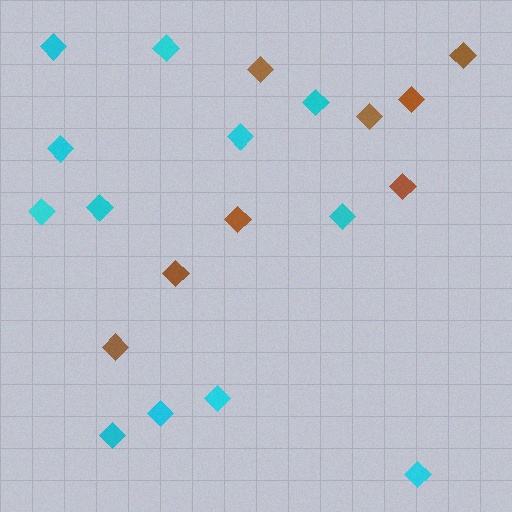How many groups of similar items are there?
There are 2 groups: one group of cyan diamonds (12) and one group of brown diamonds (8).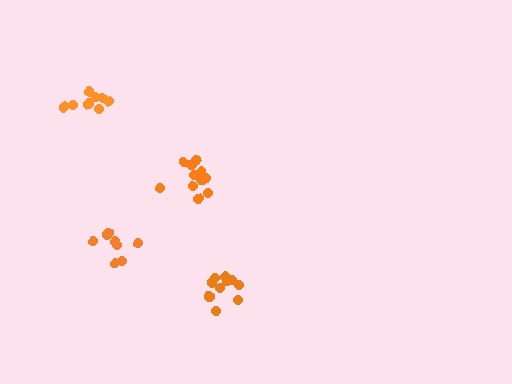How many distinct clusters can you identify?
There are 4 distinct clusters.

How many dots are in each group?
Group 1: 11 dots, Group 2: 10 dots, Group 3: 8 dots, Group 4: 8 dots (37 total).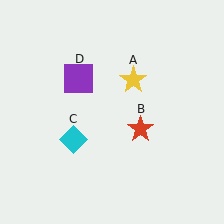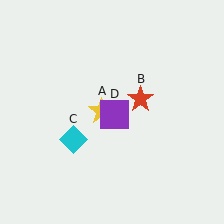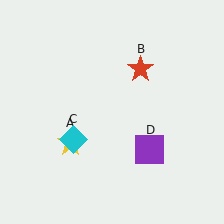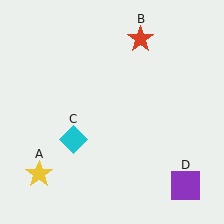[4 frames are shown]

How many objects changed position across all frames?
3 objects changed position: yellow star (object A), red star (object B), purple square (object D).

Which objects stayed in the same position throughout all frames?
Cyan diamond (object C) remained stationary.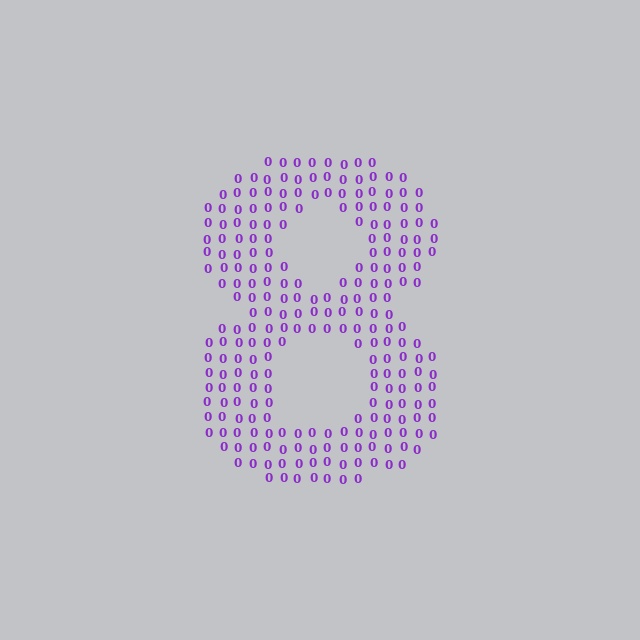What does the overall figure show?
The overall figure shows the digit 8.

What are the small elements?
The small elements are digit 0's.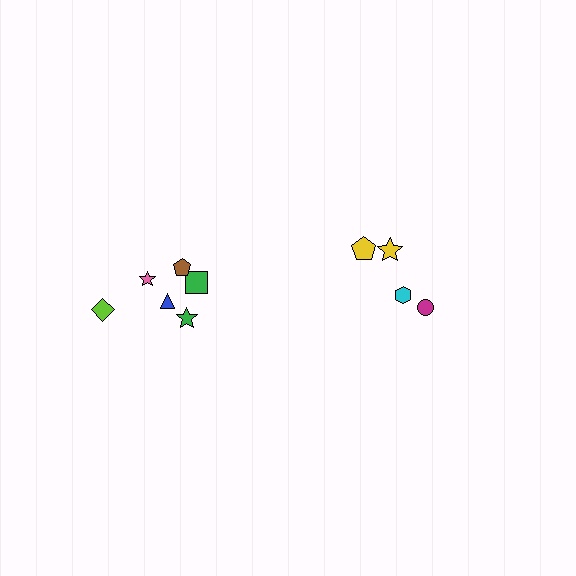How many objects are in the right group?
There are 4 objects.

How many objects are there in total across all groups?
There are 10 objects.